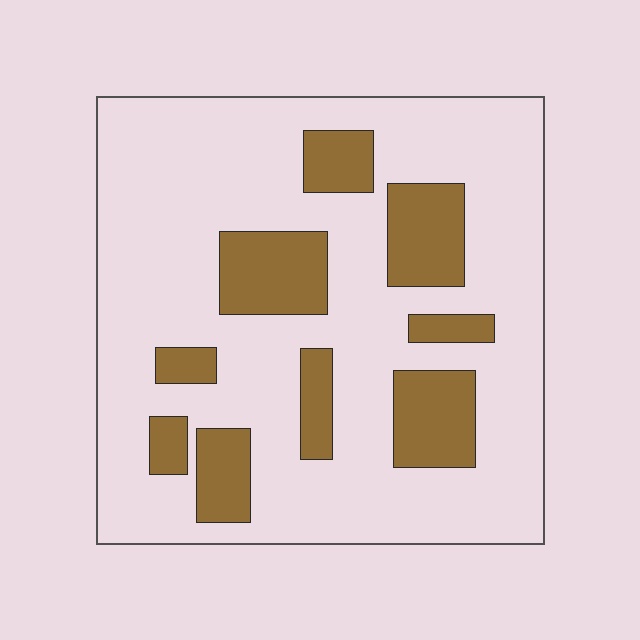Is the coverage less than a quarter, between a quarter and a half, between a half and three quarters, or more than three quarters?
Less than a quarter.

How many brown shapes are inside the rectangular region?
9.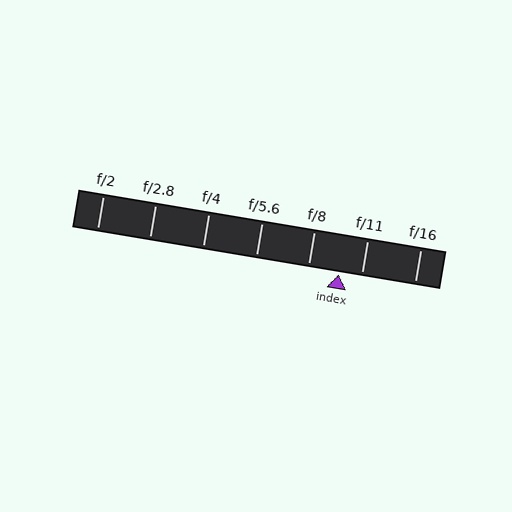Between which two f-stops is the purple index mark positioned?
The index mark is between f/8 and f/11.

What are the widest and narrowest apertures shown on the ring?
The widest aperture shown is f/2 and the narrowest is f/16.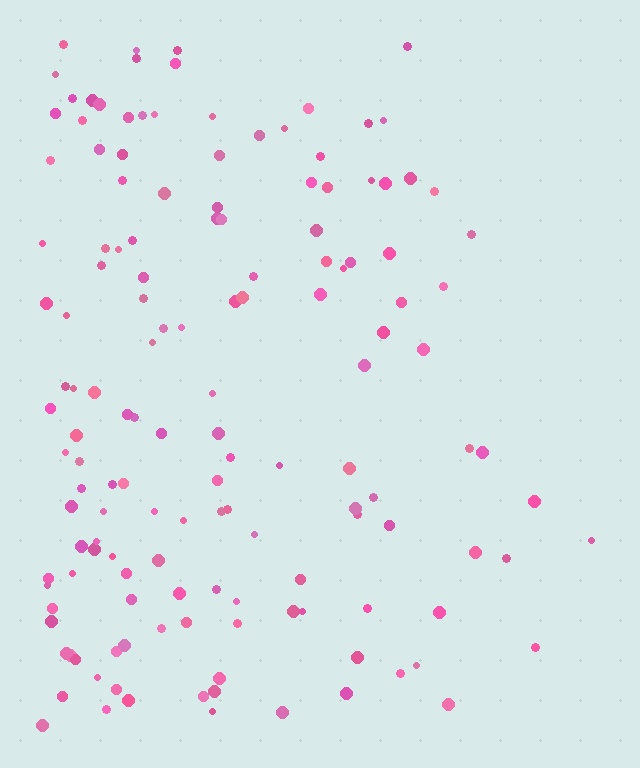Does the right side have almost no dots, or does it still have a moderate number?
Still a moderate number, just noticeably fewer than the left.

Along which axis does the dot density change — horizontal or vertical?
Horizontal.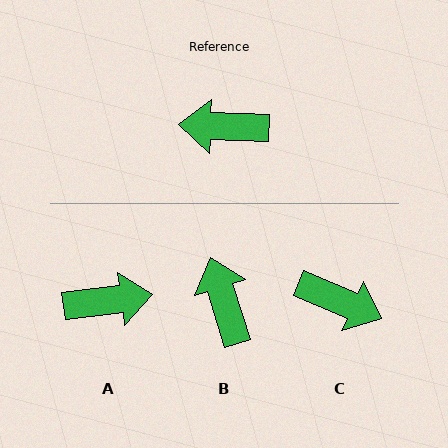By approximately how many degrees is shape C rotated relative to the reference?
Approximately 159 degrees counter-clockwise.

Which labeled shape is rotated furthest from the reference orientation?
A, about 171 degrees away.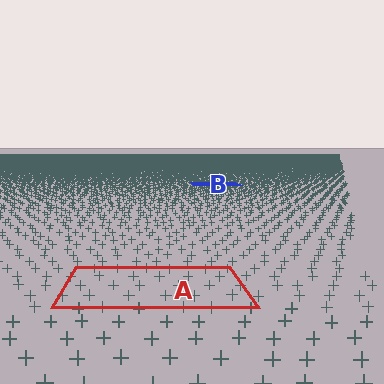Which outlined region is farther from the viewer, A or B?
Region B is farther from the viewer — the texture elements inside it appear smaller and more densely packed.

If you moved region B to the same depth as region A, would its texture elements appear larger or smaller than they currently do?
They would appear larger. At a closer depth, the same texture elements are projected at a bigger on-screen size.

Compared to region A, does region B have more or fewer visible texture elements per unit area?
Region B has more texture elements per unit area — they are packed more densely because it is farther away.